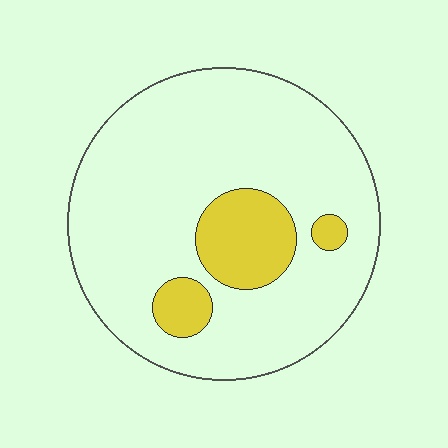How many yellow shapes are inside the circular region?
3.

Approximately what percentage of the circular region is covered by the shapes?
Approximately 15%.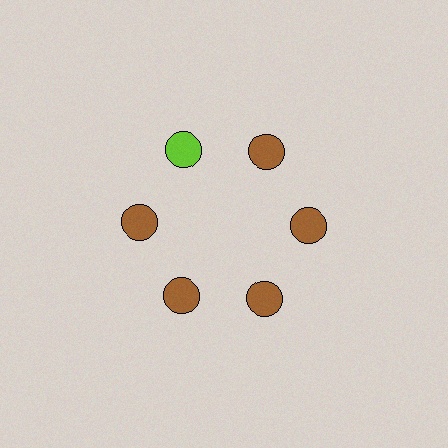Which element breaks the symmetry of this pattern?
The lime circle at roughly the 11 o'clock position breaks the symmetry. All other shapes are brown circles.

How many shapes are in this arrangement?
There are 6 shapes arranged in a ring pattern.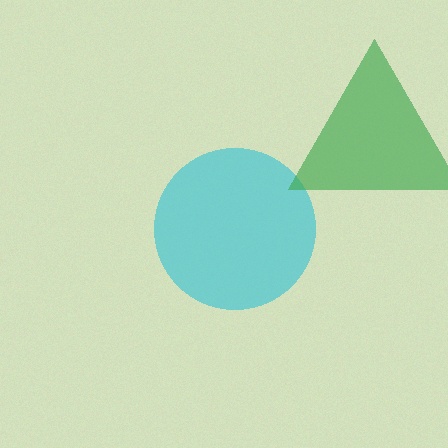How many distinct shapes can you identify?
There are 2 distinct shapes: a cyan circle, a green triangle.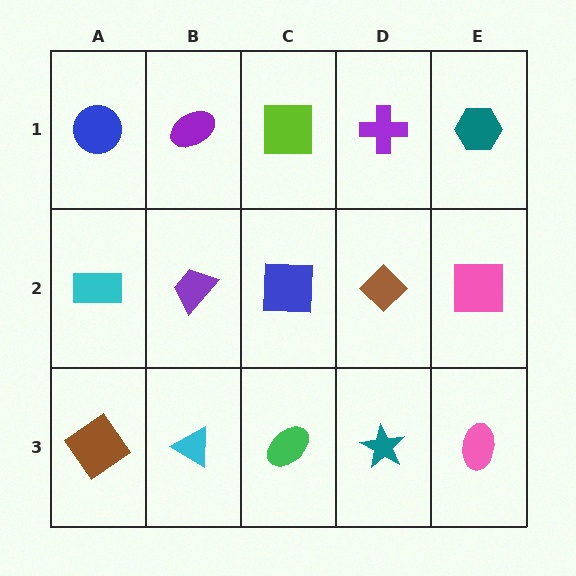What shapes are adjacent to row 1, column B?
A purple trapezoid (row 2, column B), a blue circle (row 1, column A), a lime square (row 1, column C).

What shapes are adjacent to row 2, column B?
A purple ellipse (row 1, column B), a cyan triangle (row 3, column B), a cyan rectangle (row 2, column A), a blue square (row 2, column C).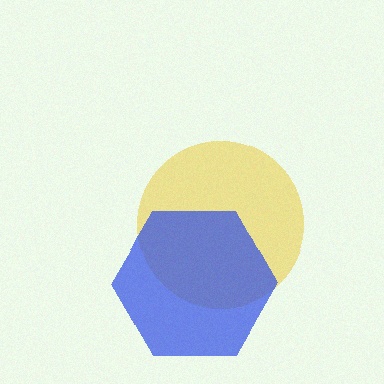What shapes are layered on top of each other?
The layered shapes are: a yellow circle, a blue hexagon.